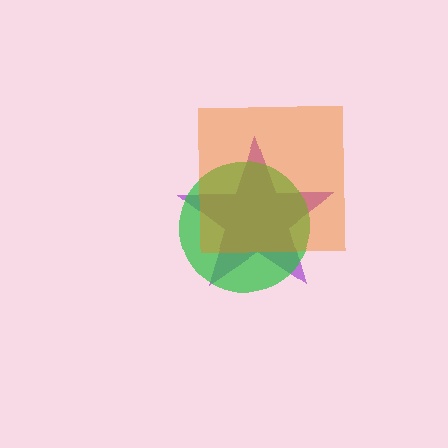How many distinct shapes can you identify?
There are 3 distinct shapes: a purple star, a green circle, an orange square.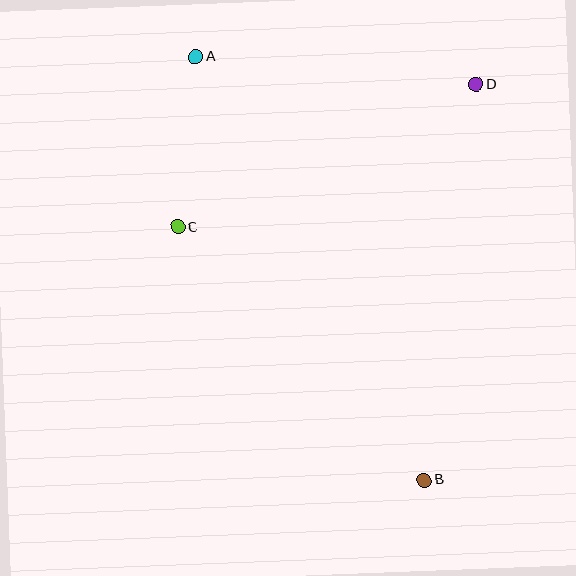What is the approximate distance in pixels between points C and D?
The distance between C and D is approximately 331 pixels.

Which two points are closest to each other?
Points A and C are closest to each other.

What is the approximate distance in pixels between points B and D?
The distance between B and D is approximately 399 pixels.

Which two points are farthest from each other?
Points A and B are farthest from each other.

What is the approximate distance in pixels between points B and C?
The distance between B and C is approximately 353 pixels.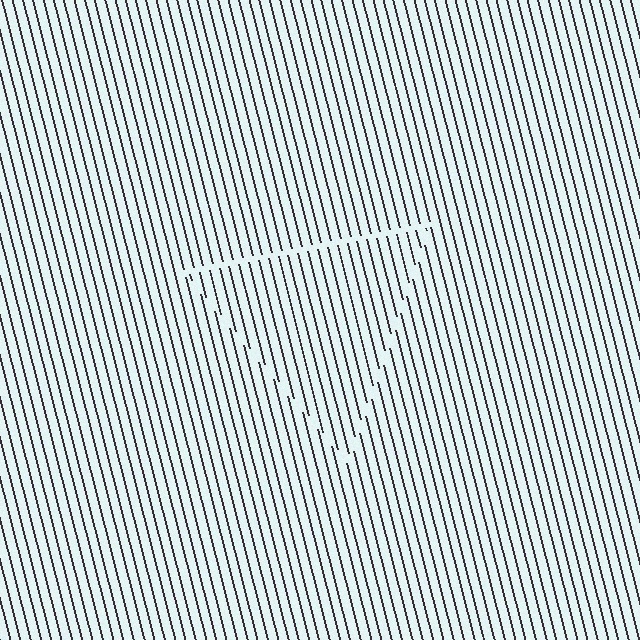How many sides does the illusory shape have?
3 sides — the line-ends trace a triangle.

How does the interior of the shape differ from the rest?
The interior of the shape contains the same grating, shifted by half a period — the contour is defined by the phase discontinuity where line-ends from the inner and outer gratings abut.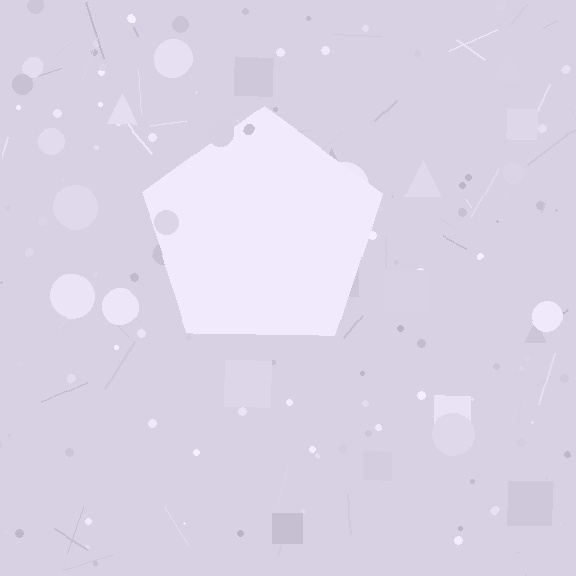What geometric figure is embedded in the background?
A pentagon is embedded in the background.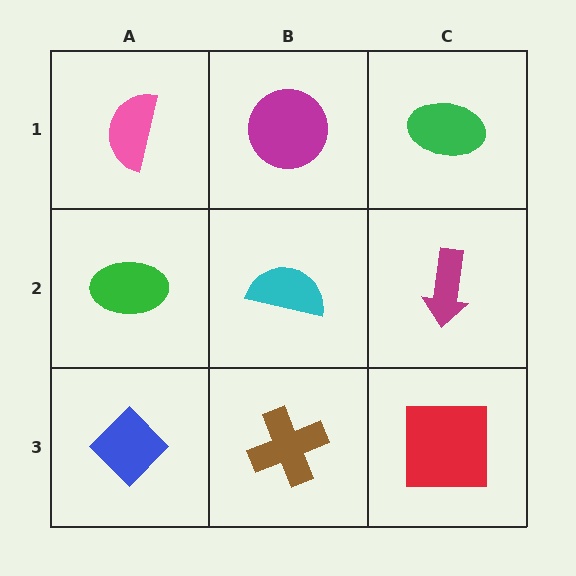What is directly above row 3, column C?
A magenta arrow.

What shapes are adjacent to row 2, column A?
A pink semicircle (row 1, column A), a blue diamond (row 3, column A), a cyan semicircle (row 2, column B).